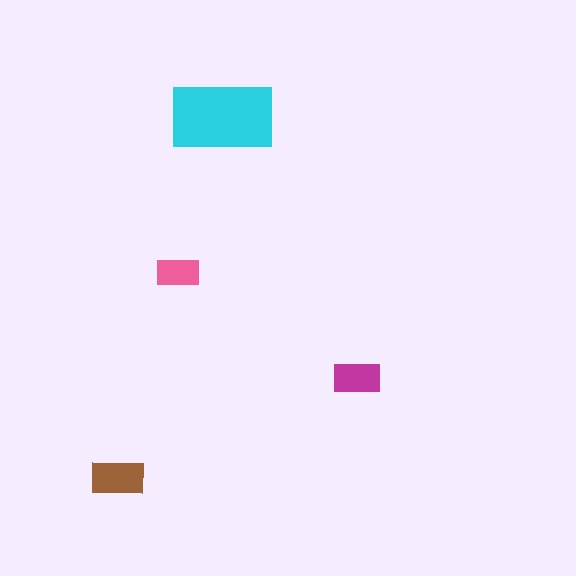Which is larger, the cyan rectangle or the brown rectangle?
The cyan one.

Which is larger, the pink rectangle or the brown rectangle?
The brown one.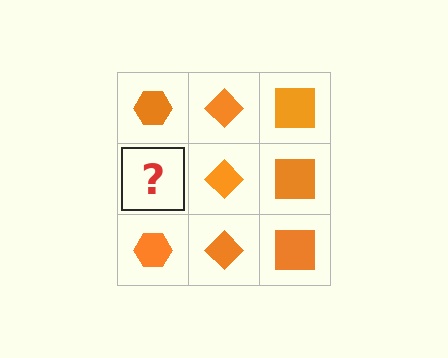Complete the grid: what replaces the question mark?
The question mark should be replaced with an orange hexagon.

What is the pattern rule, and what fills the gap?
The rule is that each column has a consistent shape. The gap should be filled with an orange hexagon.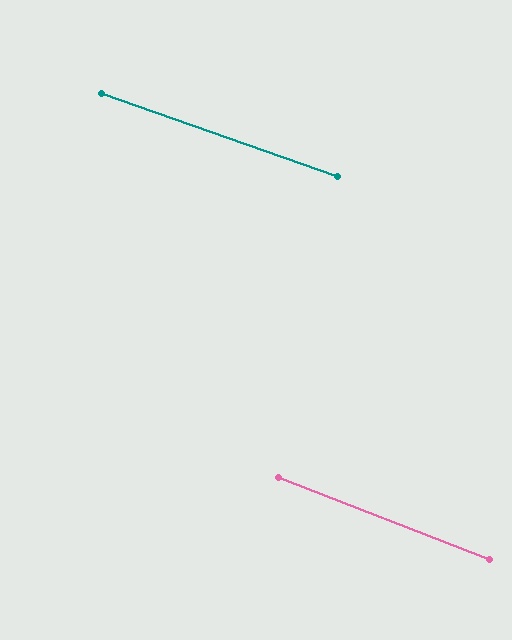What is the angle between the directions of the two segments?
Approximately 2 degrees.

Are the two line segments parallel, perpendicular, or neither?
Parallel — their directions differ by only 2.0°.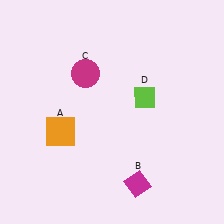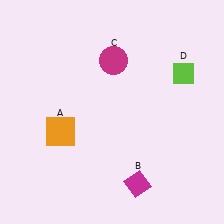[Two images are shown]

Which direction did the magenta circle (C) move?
The magenta circle (C) moved right.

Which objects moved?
The objects that moved are: the magenta circle (C), the lime diamond (D).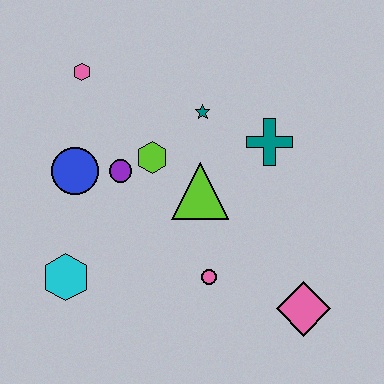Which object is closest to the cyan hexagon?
The blue circle is closest to the cyan hexagon.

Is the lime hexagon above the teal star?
No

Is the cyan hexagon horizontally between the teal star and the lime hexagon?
No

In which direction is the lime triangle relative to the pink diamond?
The lime triangle is above the pink diamond.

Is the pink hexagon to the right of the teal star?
No